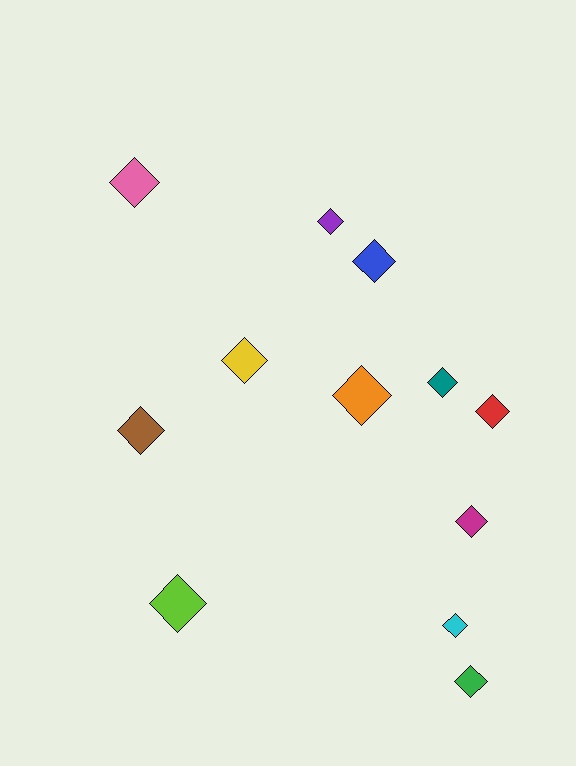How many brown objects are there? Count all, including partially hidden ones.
There is 1 brown object.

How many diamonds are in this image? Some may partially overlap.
There are 12 diamonds.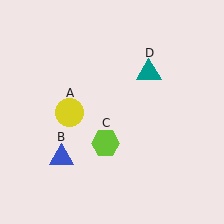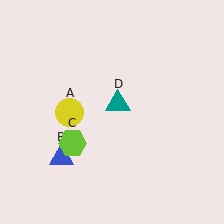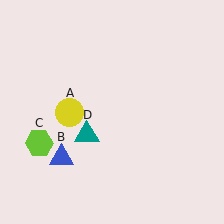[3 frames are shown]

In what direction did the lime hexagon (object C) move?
The lime hexagon (object C) moved left.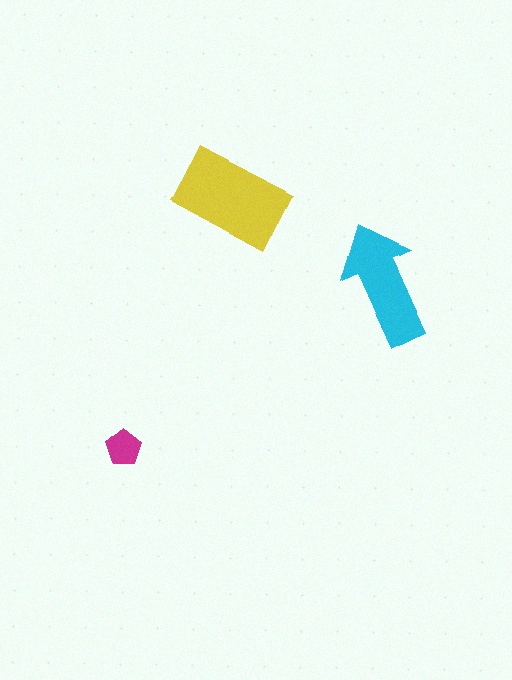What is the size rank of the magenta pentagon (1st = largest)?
3rd.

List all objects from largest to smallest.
The yellow rectangle, the cyan arrow, the magenta pentagon.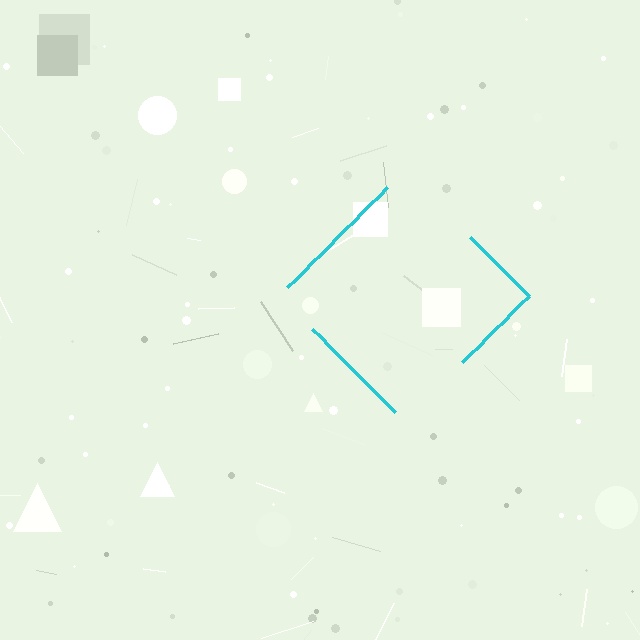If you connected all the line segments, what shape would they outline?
They would outline a diamond.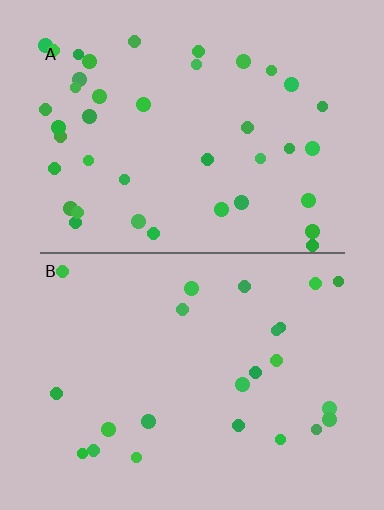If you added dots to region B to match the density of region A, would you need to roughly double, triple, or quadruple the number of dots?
Approximately double.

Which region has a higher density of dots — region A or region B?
A (the top).